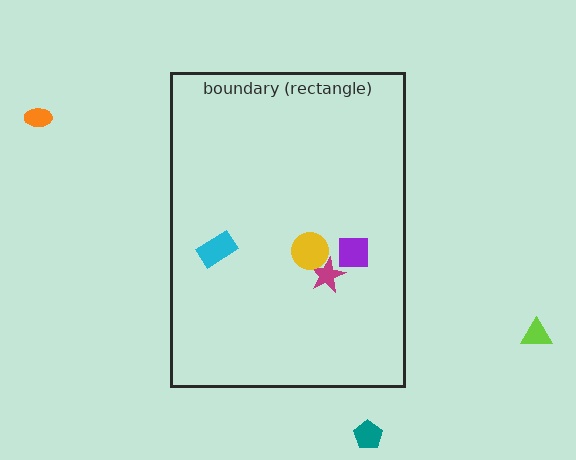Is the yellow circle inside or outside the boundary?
Inside.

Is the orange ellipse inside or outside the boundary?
Outside.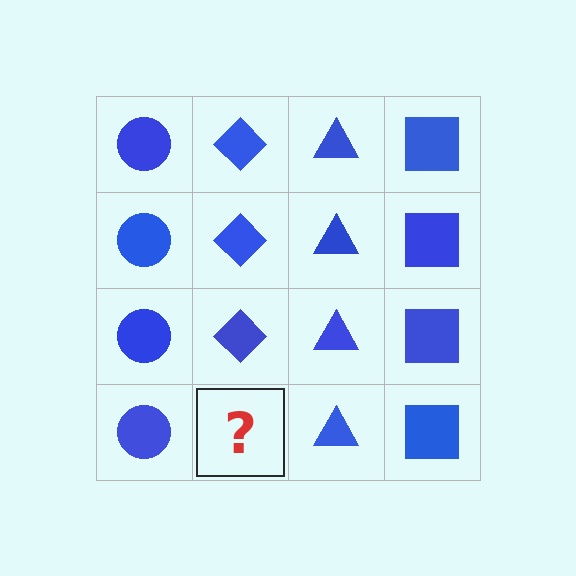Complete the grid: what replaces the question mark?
The question mark should be replaced with a blue diamond.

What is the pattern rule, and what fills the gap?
The rule is that each column has a consistent shape. The gap should be filled with a blue diamond.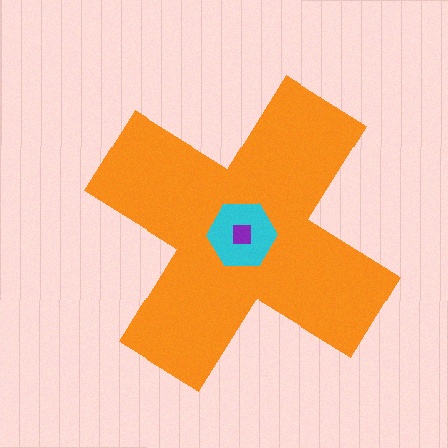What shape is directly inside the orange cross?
The cyan hexagon.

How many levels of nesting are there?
3.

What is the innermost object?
The purple square.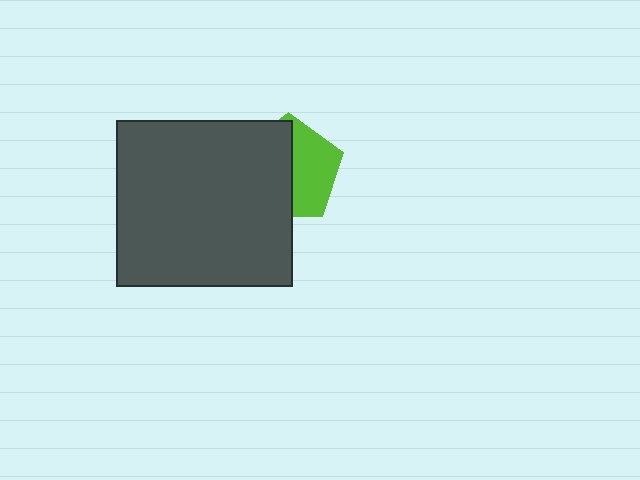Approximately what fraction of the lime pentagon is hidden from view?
Roughly 55% of the lime pentagon is hidden behind the dark gray rectangle.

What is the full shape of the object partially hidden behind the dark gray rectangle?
The partially hidden object is a lime pentagon.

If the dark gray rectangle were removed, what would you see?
You would see the complete lime pentagon.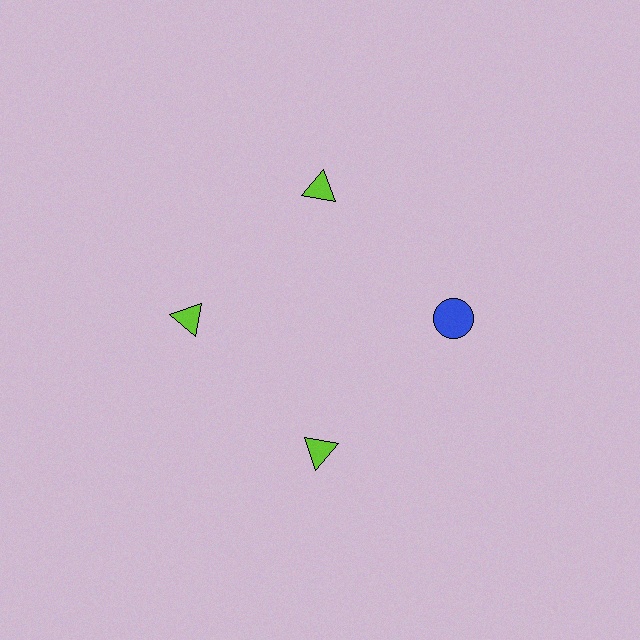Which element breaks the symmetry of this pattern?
The blue circle at roughly the 3 o'clock position breaks the symmetry. All other shapes are lime triangles.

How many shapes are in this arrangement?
There are 4 shapes arranged in a ring pattern.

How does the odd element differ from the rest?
It differs in both color (blue instead of lime) and shape (circle instead of triangle).